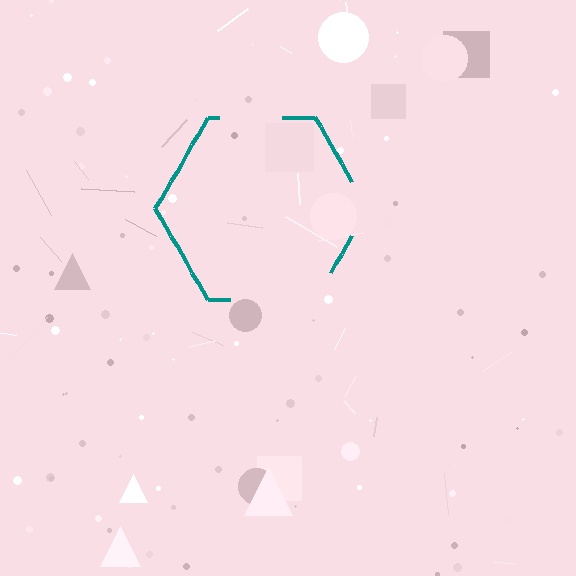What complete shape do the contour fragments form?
The contour fragments form a hexagon.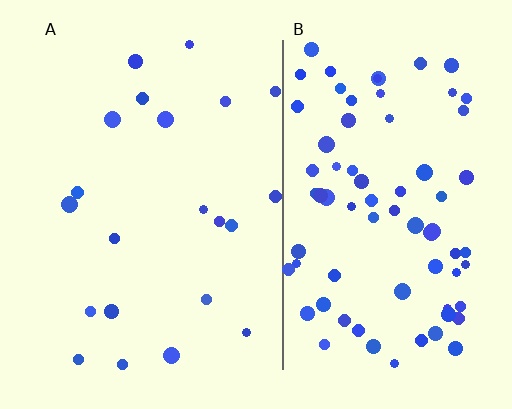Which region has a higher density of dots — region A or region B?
B (the right).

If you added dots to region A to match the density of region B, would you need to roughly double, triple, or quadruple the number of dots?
Approximately quadruple.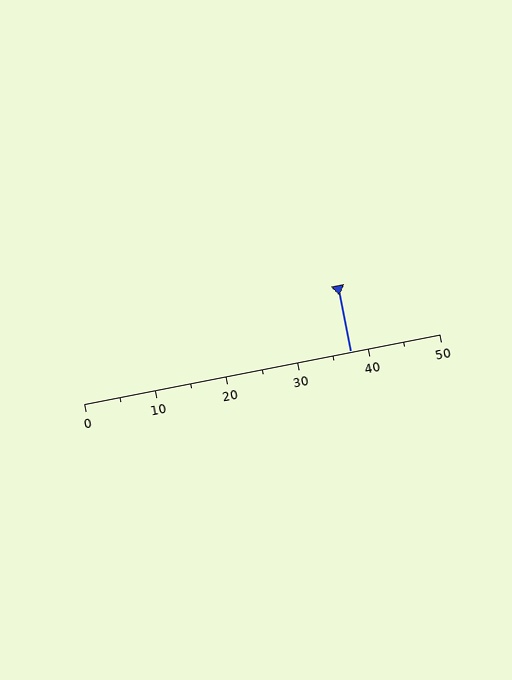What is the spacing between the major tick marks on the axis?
The major ticks are spaced 10 apart.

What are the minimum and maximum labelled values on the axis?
The axis runs from 0 to 50.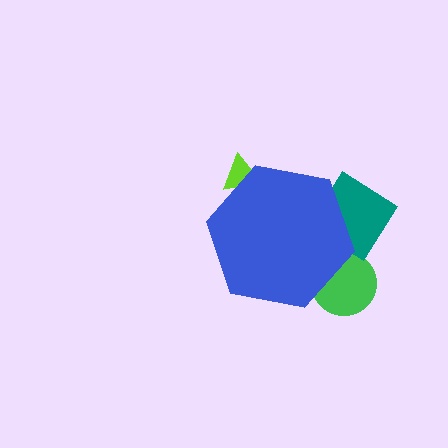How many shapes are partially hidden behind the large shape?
3 shapes are partially hidden.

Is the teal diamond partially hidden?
Yes, the teal diamond is partially hidden behind the blue hexagon.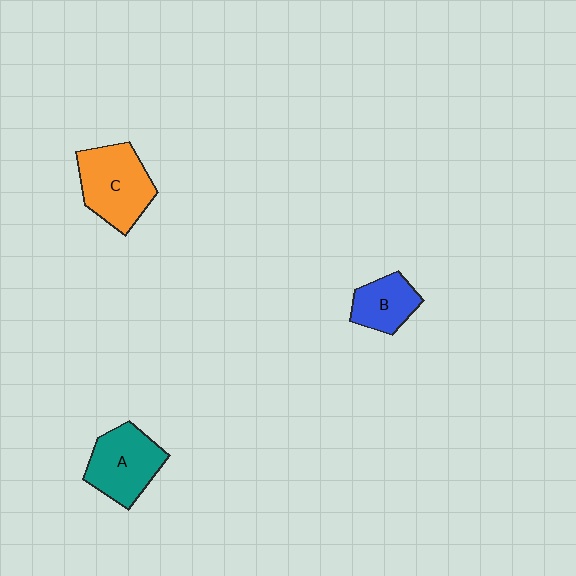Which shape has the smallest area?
Shape B (blue).